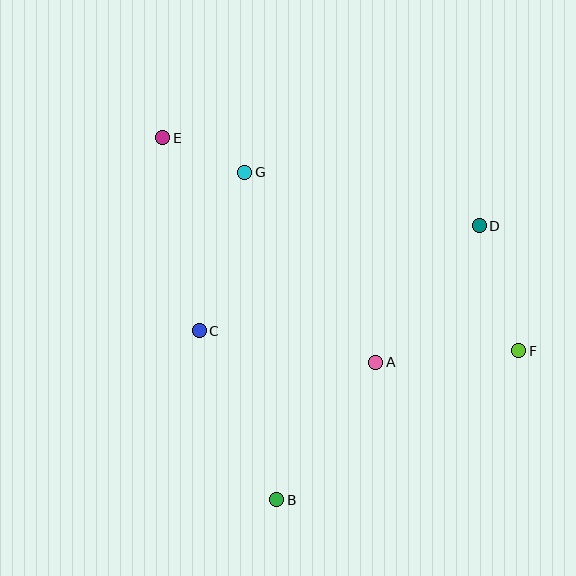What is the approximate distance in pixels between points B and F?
The distance between B and F is approximately 284 pixels.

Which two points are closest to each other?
Points E and G are closest to each other.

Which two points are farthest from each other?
Points E and F are farthest from each other.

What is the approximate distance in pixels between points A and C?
The distance between A and C is approximately 179 pixels.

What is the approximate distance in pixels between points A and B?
The distance between A and B is approximately 169 pixels.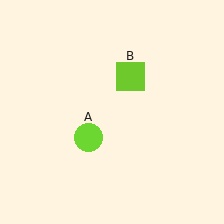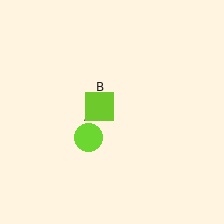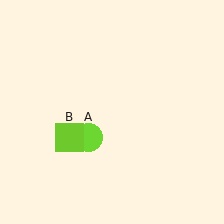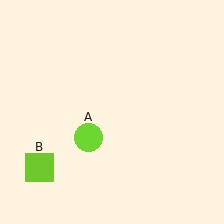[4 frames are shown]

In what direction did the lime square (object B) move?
The lime square (object B) moved down and to the left.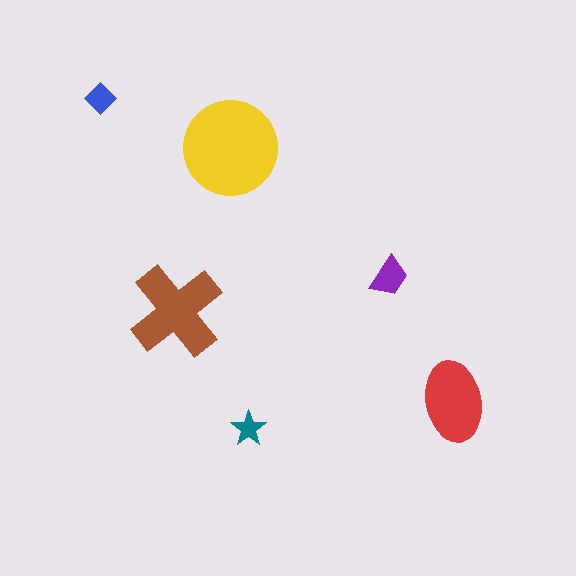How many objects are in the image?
There are 6 objects in the image.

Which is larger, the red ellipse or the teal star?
The red ellipse.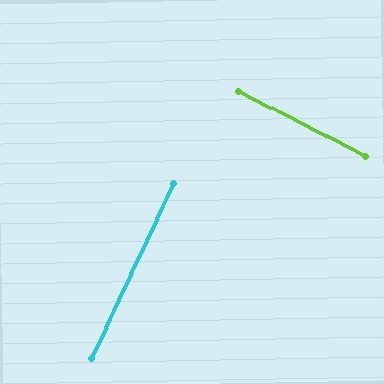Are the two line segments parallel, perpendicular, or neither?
Perpendicular — they meet at approximately 88°.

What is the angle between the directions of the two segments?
Approximately 88 degrees.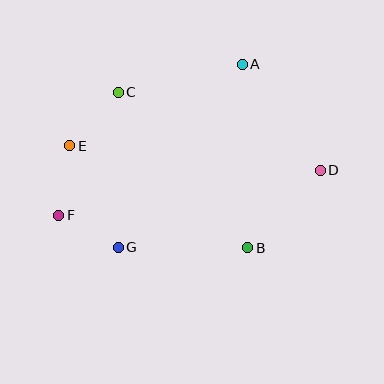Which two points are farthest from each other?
Points D and F are farthest from each other.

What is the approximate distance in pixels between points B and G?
The distance between B and G is approximately 130 pixels.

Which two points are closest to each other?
Points F and G are closest to each other.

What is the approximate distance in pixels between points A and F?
The distance between A and F is approximately 238 pixels.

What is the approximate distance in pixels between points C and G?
The distance between C and G is approximately 155 pixels.